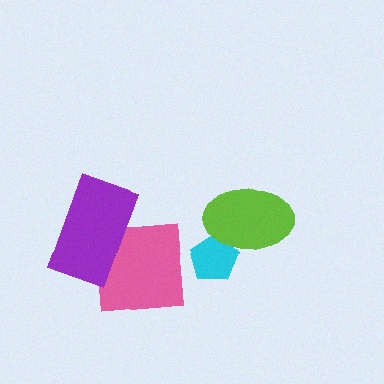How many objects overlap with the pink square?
1 object overlaps with the pink square.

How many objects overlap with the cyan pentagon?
1 object overlaps with the cyan pentagon.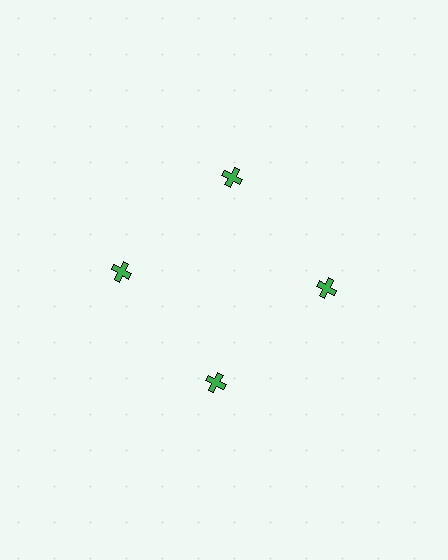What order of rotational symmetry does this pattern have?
This pattern has 4-fold rotational symmetry.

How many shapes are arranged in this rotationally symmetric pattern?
There are 4 shapes, arranged in 4 groups of 1.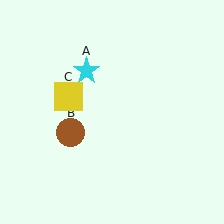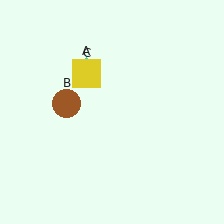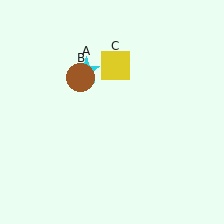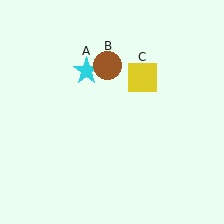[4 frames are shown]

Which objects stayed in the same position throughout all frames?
Cyan star (object A) remained stationary.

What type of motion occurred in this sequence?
The brown circle (object B), yellow square (object C) rotated clockwise around the center of the scene.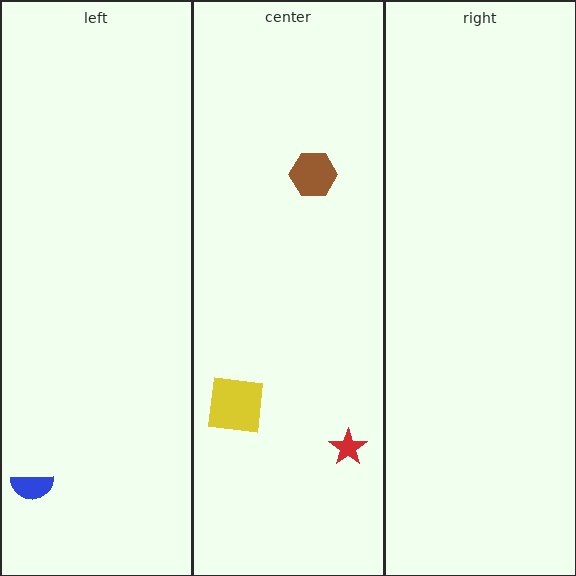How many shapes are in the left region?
1.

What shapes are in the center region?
The brown hexagon, the yellow square, the red star.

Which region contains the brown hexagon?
The center region.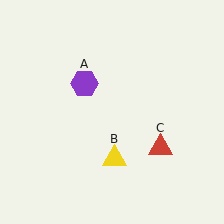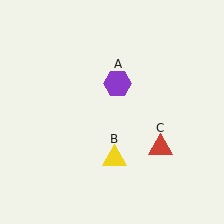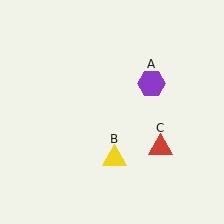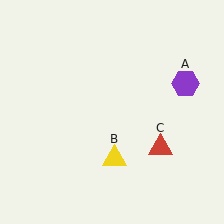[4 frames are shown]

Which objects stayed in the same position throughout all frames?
Yellow triangle (object B) and red triangle (object C) remained stationary.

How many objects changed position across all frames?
1 object changed position: purple hexagon (object A).